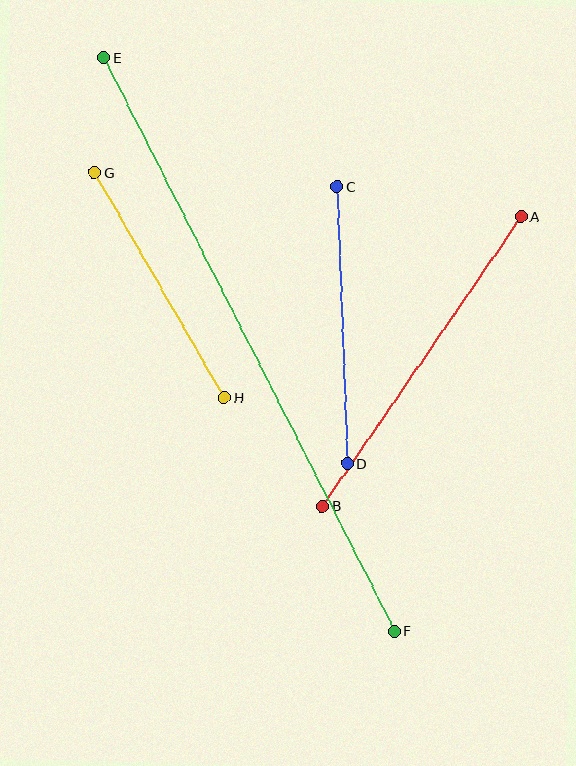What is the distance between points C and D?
The distance is approximately 277 pixels.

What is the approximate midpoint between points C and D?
The midpoint is at approximately (342, 325) pixels.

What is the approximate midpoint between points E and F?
The midpoint is at approximately (249, 344) pixels.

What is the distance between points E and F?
The distance is approximately 643 pixels.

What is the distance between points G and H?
The distance is approximately 260 pixels.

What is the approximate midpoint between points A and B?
The midpoint is at approximately (422, 361) pixels.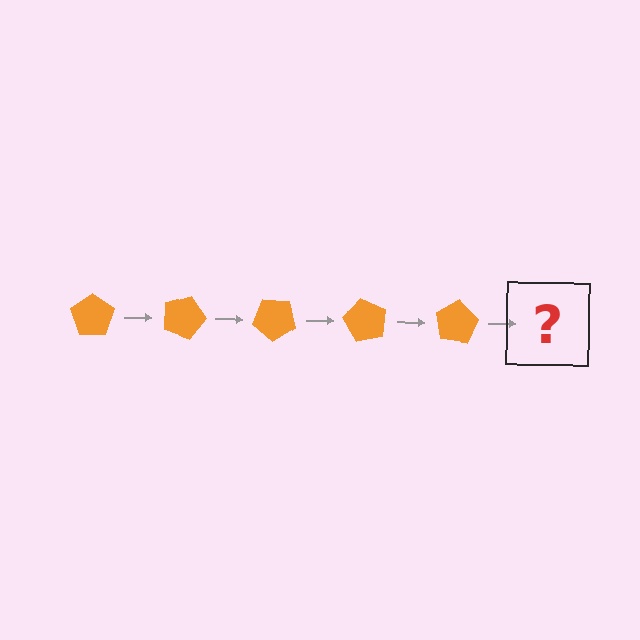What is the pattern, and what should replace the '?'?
The pattern is that the pentagon rotates 20 degrees each step. The '?' should be an orange pentagon rotated 100 degrees.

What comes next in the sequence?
The next element should be an orange pentagon rotated 100 degrees.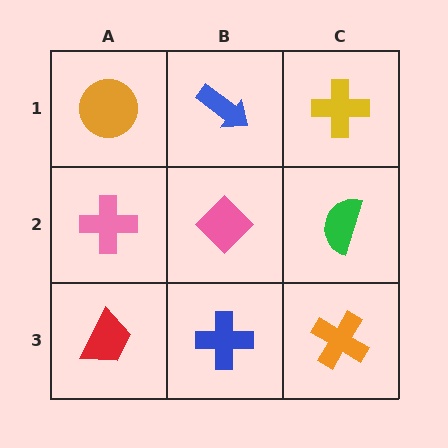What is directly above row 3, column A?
A pink cross.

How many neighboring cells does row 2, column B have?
4.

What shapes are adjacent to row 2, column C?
A yellow cross (row 1, column C), an orange cross (row 3, column C), a pink diamond (row 2, column B).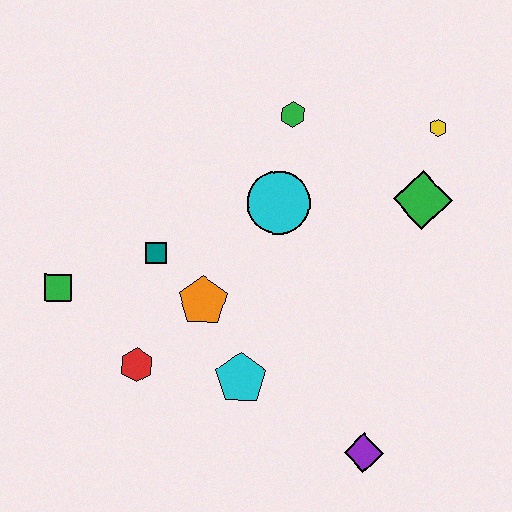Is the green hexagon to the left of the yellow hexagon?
Yes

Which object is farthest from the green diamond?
The green square is farthest from the green diamond.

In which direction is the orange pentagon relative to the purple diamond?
The orange pentagon is to the left of the purple diamond.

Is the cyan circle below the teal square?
No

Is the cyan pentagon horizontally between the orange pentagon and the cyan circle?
Yes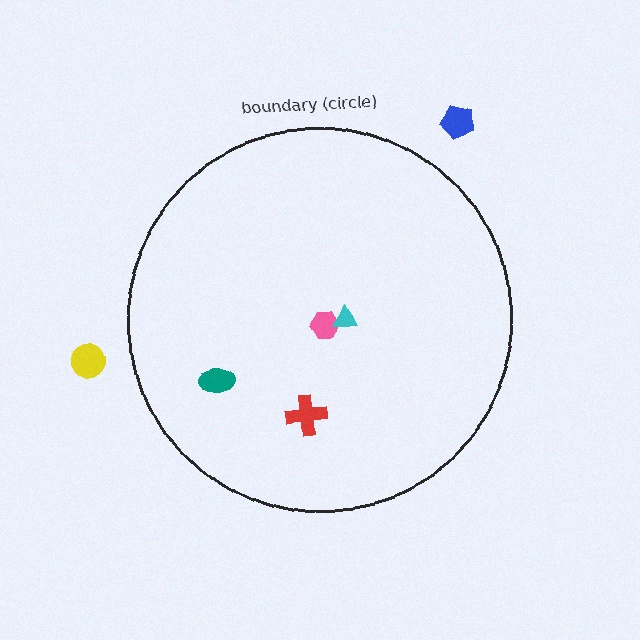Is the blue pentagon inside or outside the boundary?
Outside.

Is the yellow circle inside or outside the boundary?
Outside.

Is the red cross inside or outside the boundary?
Inside.